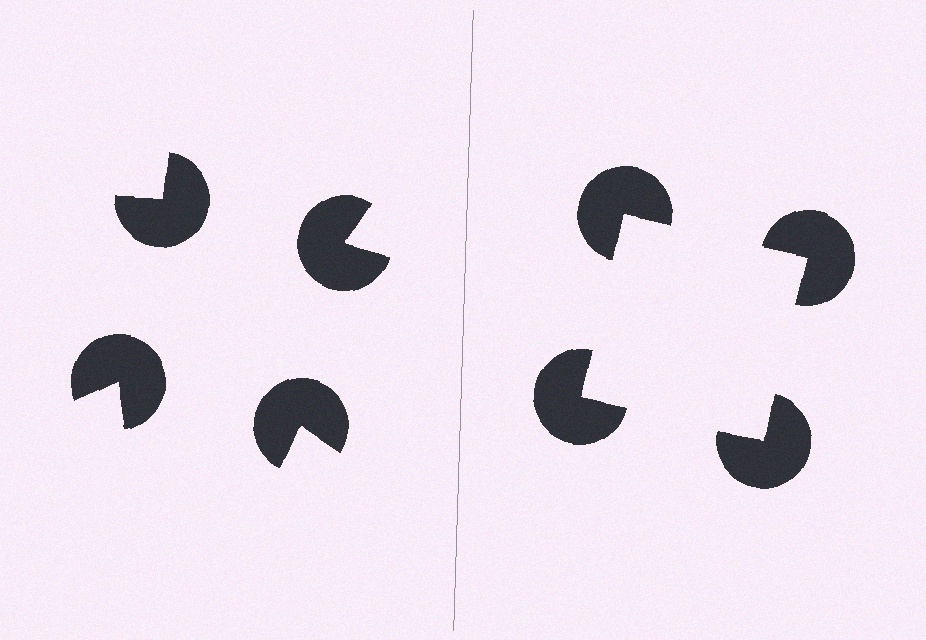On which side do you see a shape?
An illusory square appears on the right side. On the left side the wedge cuts are rotated, so no coherent shape forms.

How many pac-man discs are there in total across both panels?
8 — 4 on each side.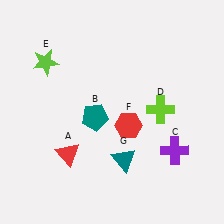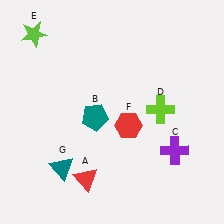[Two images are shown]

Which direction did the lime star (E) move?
The lime star (E) moved up.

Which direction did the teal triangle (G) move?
The teal triangle (G) moved left.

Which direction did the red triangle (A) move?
The red triangle (A) moved down.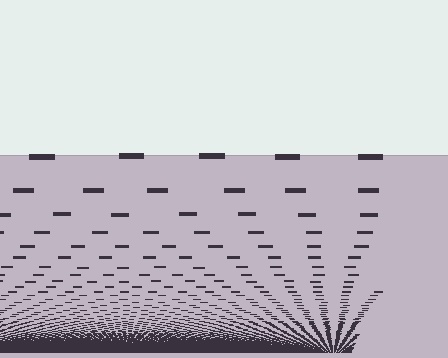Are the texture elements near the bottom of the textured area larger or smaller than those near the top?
Smaller. The gradient is inverted — elements near the bottom are smaller and denser.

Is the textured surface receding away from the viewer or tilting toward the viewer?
The surface appears to tilt toward the viewer. Texture elements get larger and sparser toward the top.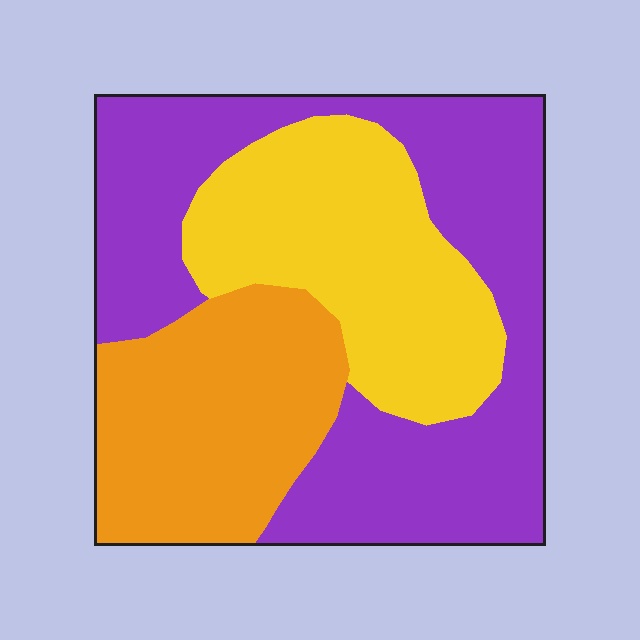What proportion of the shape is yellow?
Yellow takes up between a sixth and a third of the shape.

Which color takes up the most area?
Purple, at roughly 45%.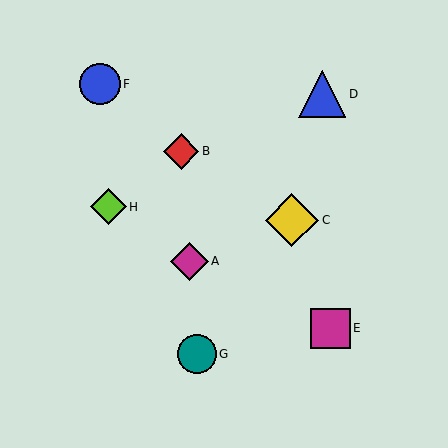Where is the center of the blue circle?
The center of the blue circle is at (100, 84).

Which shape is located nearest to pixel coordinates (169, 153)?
The red diamond (labeled B) at (181, 151) is nearest to that location.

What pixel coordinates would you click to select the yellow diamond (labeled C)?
Click at (292, 220) to select the yellow diamond C.